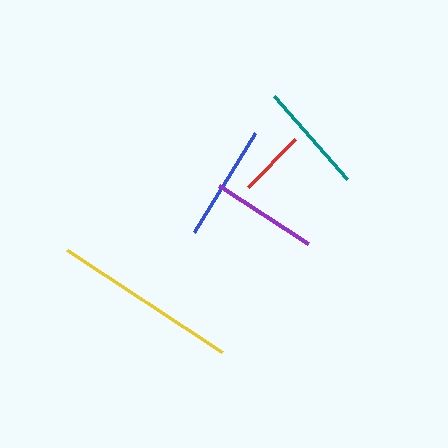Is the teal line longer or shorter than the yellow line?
The yellow line is longer than the teal line.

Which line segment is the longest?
The yellow line is the longest at approximately 185 pixels.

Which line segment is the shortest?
The red line is the shortest at approximately 67 pixels.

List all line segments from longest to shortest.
From longest to shortest: yellow, blue, teal, purple, red.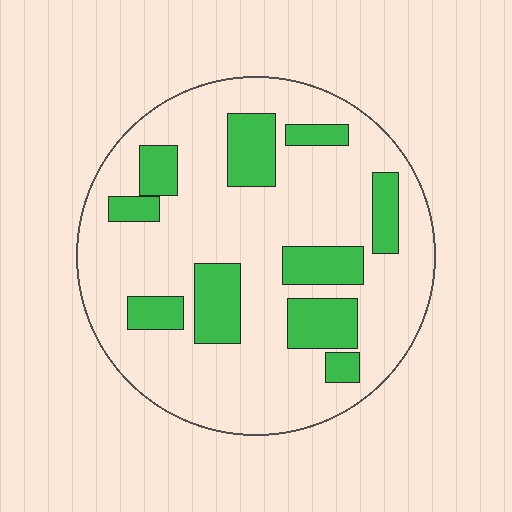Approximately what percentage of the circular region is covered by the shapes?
Approximately 25%.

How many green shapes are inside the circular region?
10.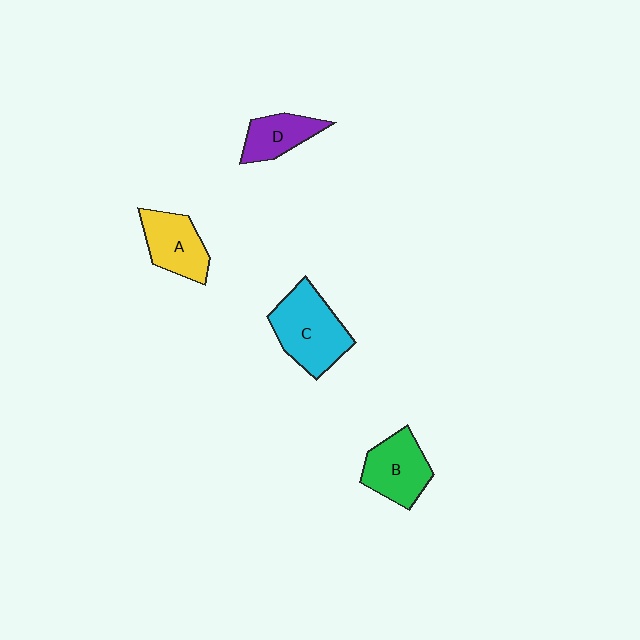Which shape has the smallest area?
Shape D (purple).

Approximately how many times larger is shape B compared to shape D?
Approximately 1.4 times.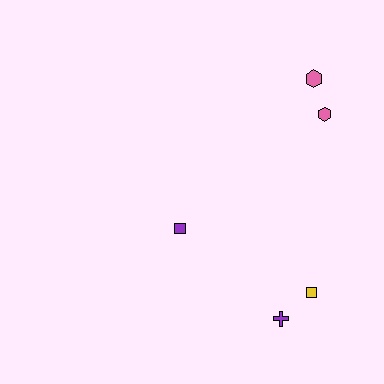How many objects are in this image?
There are 5 objects.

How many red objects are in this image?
There are no red objects.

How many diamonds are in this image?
There are no diamonds.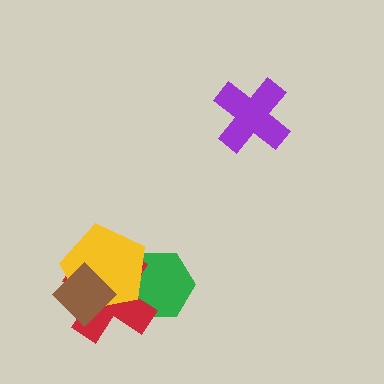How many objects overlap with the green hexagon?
2 objects overlap with the green hexagon.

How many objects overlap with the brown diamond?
2 objects overlap with the brown diamond.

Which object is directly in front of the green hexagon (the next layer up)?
The red cross is directly in front of the green hexagon.